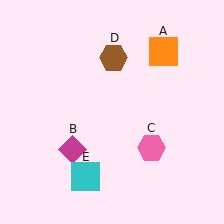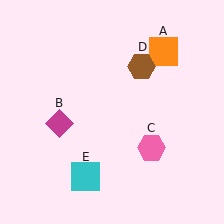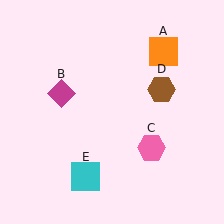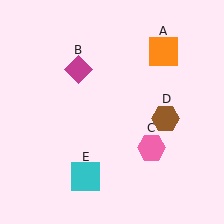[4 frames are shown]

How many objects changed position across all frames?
2 objects changed position: magenta diamond (object B), brown hexagon (object D).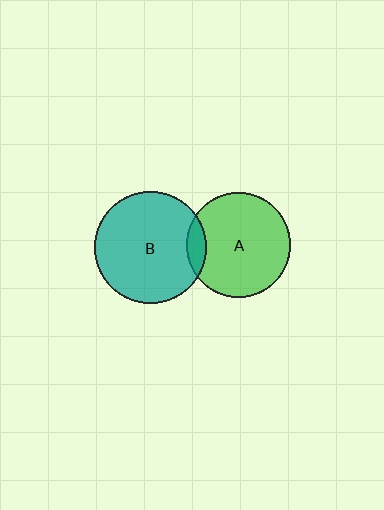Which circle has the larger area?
Circle B (teal).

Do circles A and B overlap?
Yes.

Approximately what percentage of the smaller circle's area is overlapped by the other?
Approximately 10%.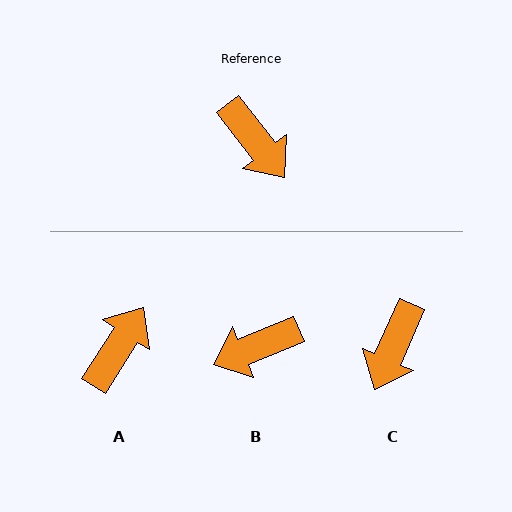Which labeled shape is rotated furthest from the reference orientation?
A, about 109 degrees away.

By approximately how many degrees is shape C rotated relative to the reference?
Approximately 62 degrees clockwise.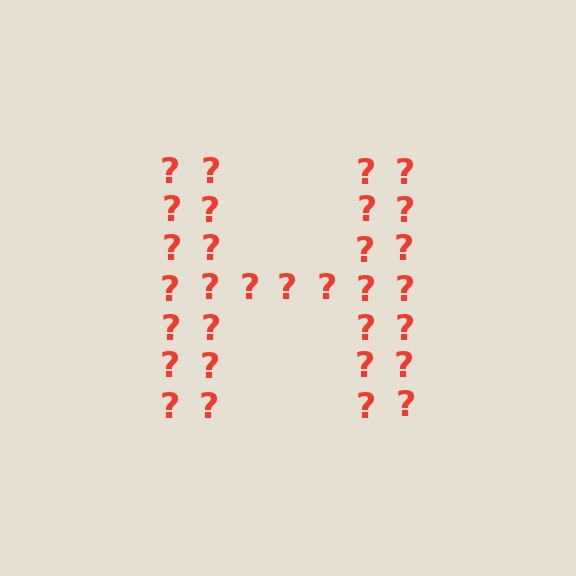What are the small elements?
The small elements are question marks.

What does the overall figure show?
The overall figure shows the letter H.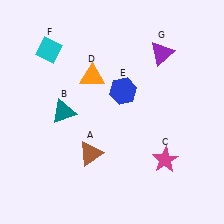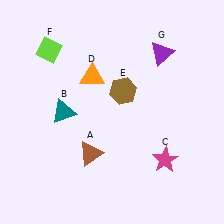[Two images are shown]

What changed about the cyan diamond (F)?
In Image 1, F is cyan. In Image 2, it changed to lime.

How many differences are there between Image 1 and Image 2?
There are 2 differences between the two images.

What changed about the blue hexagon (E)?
In Image 1, E is blue. In Image 2, it changed to brown.